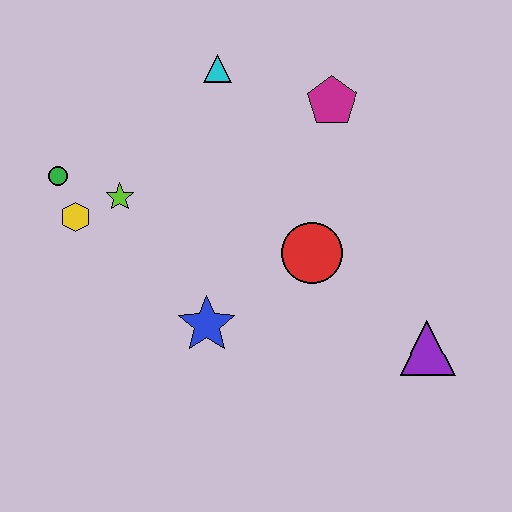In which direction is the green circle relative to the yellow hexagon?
The green circle is above the yellow hexagon.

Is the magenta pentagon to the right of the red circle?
Yes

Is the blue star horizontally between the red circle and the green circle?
Yes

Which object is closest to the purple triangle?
The red circle is closest to the purple triangle.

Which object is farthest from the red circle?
The green circle is farthest from the red circle.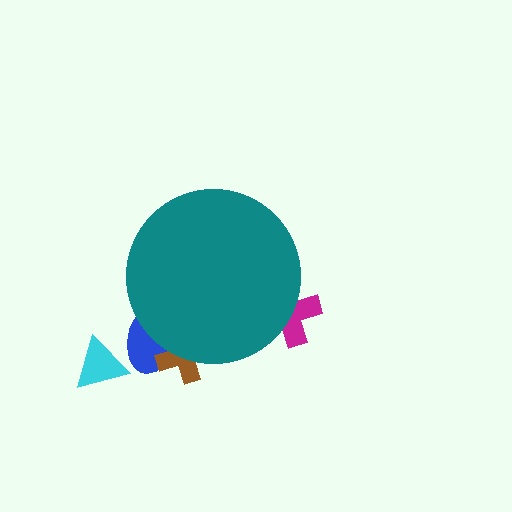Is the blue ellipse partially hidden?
Yes, the blue ellipse is partially hidden behind the teal circle.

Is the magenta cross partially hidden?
Yes, the magenta cross is partially hidden behind the teal circle.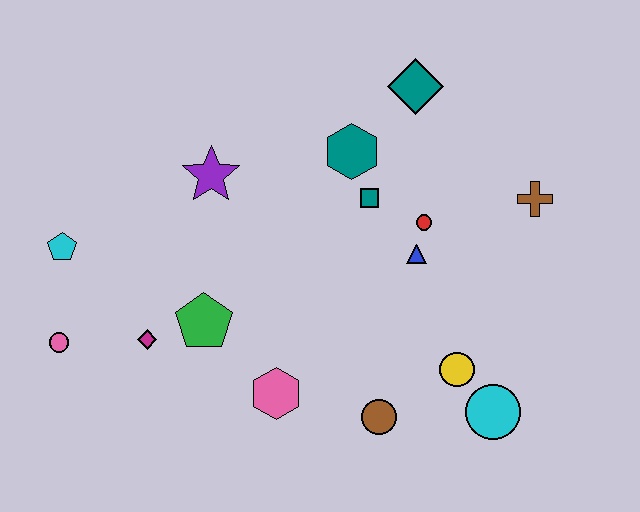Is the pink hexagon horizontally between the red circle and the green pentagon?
Yes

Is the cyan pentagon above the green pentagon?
Yes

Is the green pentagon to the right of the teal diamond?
No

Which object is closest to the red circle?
The blue triangle is closest to the red circle.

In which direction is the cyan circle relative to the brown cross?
The cyan circle is below the brown cross.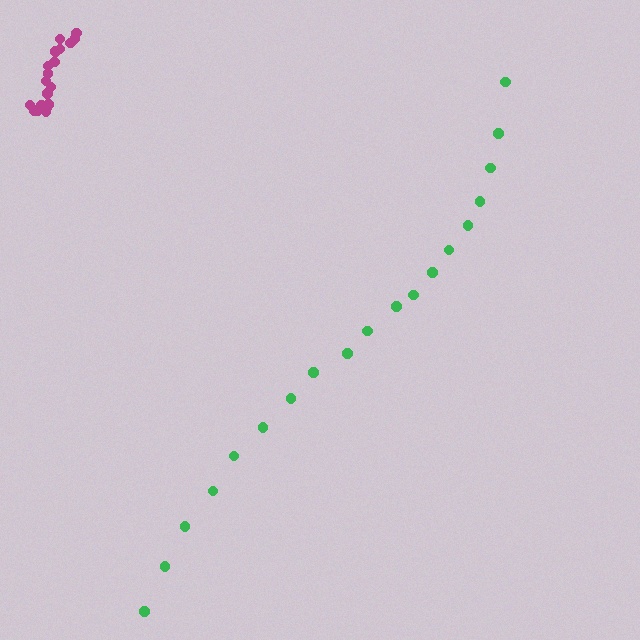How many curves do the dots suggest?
There are 2 distinct paths.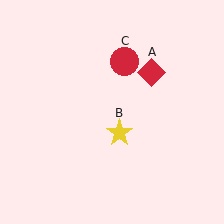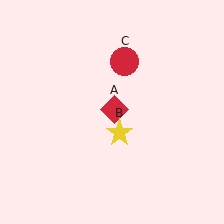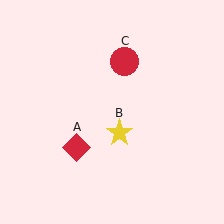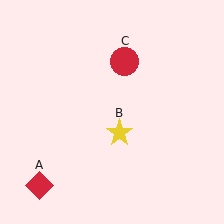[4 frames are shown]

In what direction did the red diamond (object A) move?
The red diamond (object A) moved down and to the left.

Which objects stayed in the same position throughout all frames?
Yellow star (object B) and red circle (object C) remained stationary.